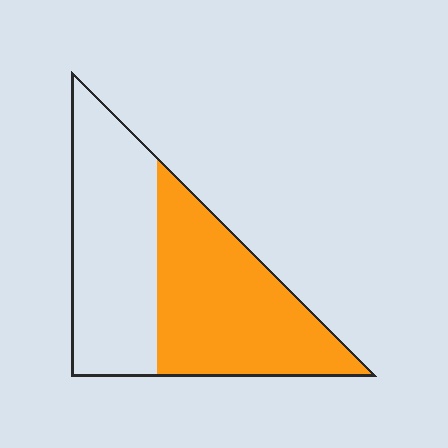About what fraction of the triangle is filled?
About one half (1/2).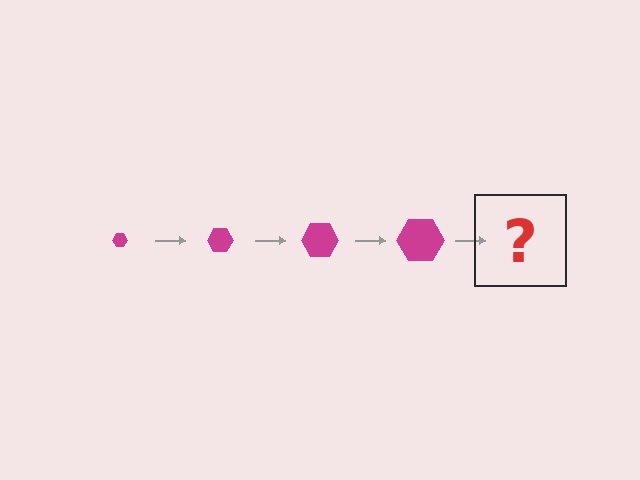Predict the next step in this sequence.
The next step is a magenta hexagon, larger than the previous one.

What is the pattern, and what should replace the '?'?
The pattern is that the hexagon gets progressively larger each step. The '?' should be a magenta hexagon, larger than the previous one.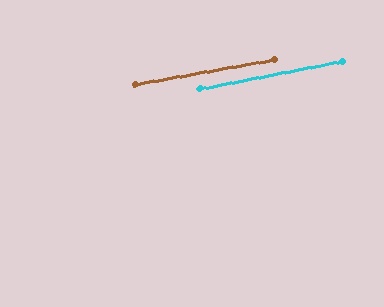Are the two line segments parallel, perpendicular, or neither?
Parallel — their directions differ by only 1.0°.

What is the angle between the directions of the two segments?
Approximately 1 degree.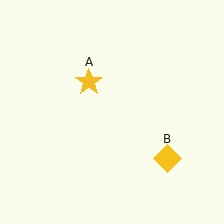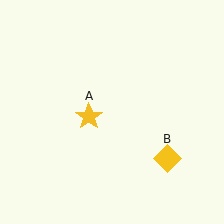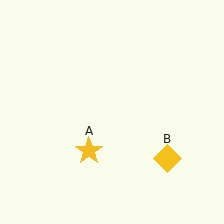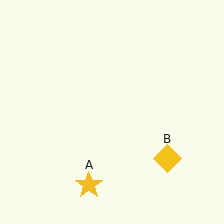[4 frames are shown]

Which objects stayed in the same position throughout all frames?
Yellow diamond (object B) remained stationary.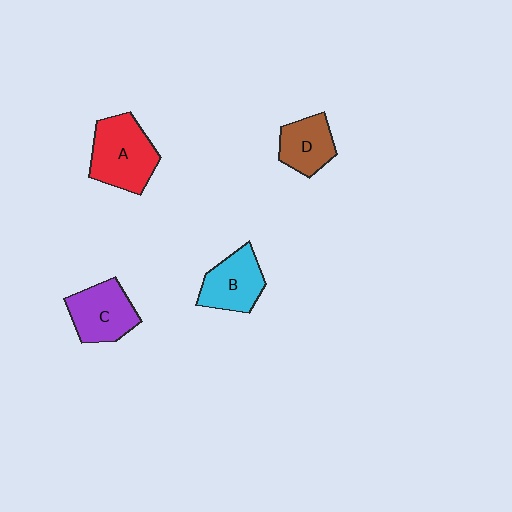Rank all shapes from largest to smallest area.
From largest to smallest: A (red), C (purple), B (cyan), D (brown).